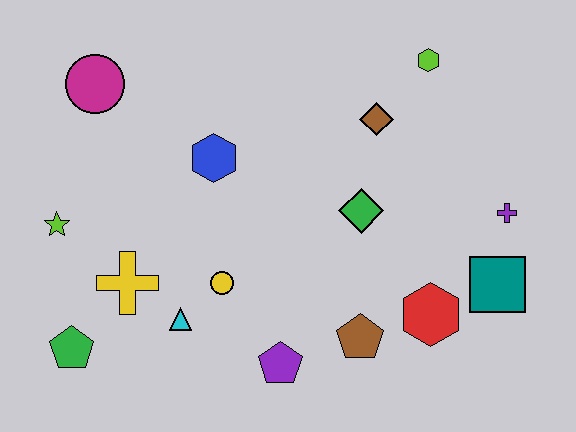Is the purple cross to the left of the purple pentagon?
No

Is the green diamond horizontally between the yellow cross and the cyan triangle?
No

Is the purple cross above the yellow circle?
Yes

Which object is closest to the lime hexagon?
The brown diamond is closest to the lime hexagon.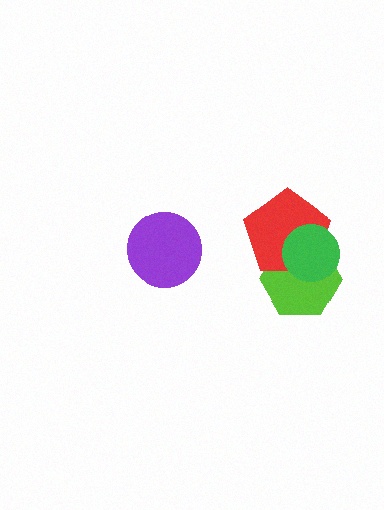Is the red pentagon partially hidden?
Yes, it is partially covered by another shape.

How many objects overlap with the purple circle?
0 objects overlap with the purple circle.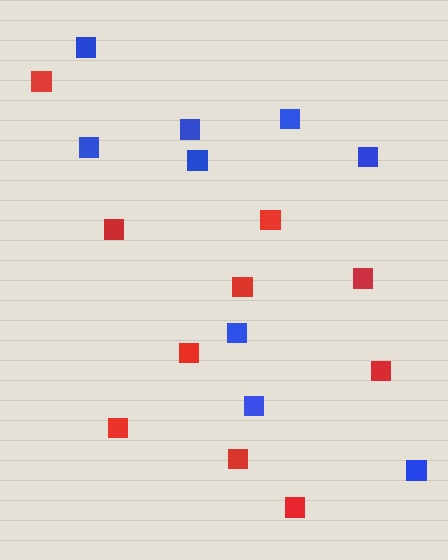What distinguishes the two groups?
There are 2 groups: one group of red squares (10) and one group of blue squares (9).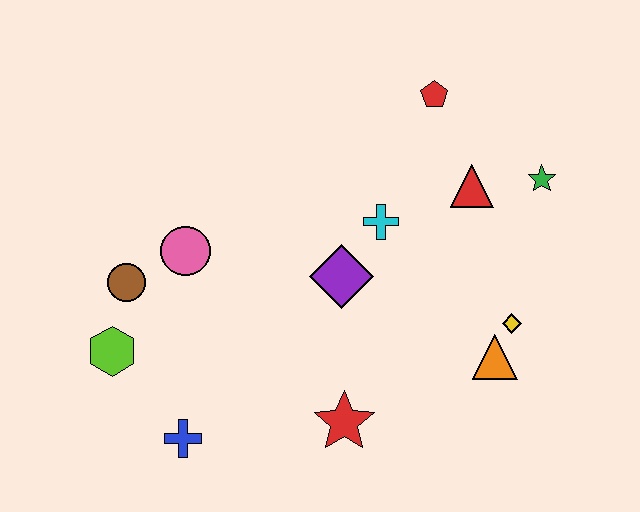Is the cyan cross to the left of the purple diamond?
No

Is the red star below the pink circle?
Yes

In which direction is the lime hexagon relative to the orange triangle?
The lime hexagon is to the left of the orange triangle.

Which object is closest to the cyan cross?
The purple diamond is closest to the cyan cross.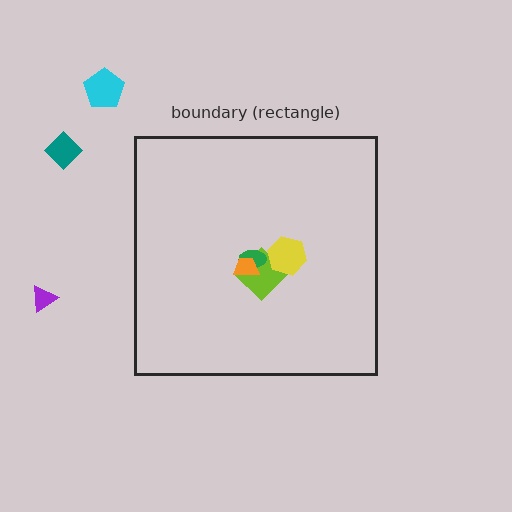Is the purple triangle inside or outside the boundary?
Outside.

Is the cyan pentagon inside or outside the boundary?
Outside.